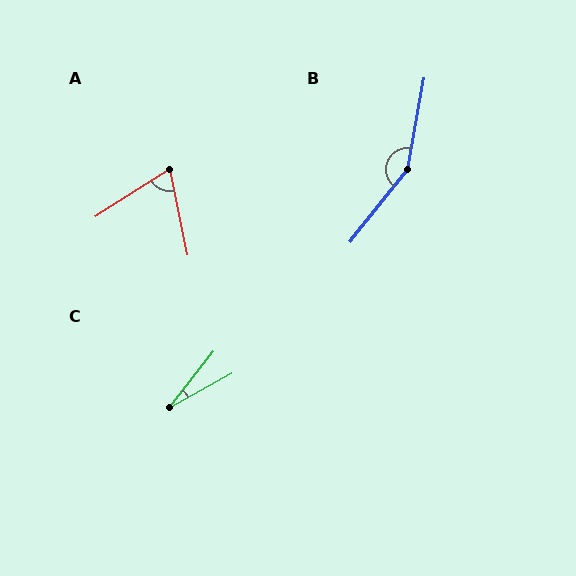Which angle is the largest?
B, at approximately 152 degrees.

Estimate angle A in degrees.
Approximately 69 degrees.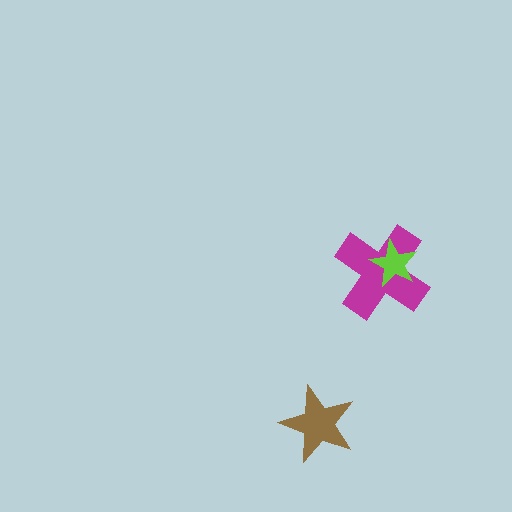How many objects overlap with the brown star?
0 objects overlap with the brown star.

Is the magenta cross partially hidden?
Yes, it is partially covered by another shape.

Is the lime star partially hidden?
No, no other shape covers it.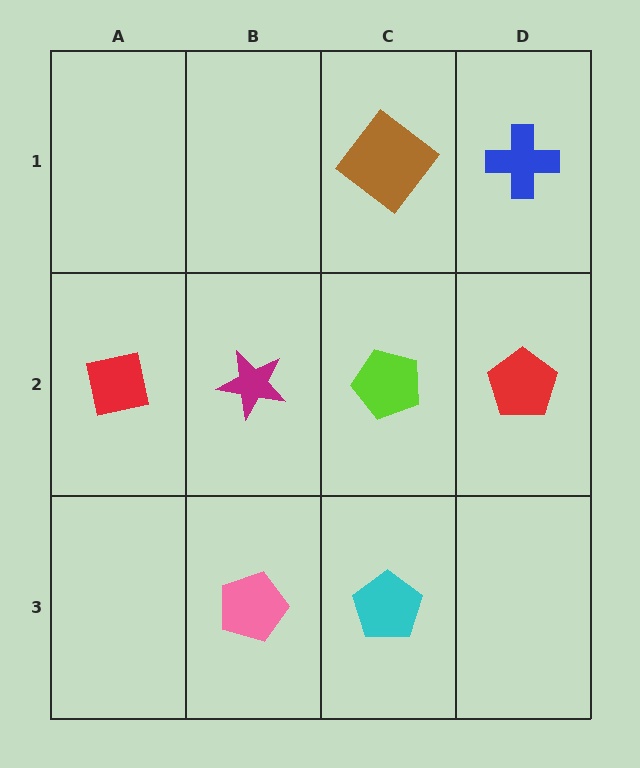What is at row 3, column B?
A pink pentagon.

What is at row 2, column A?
A red square.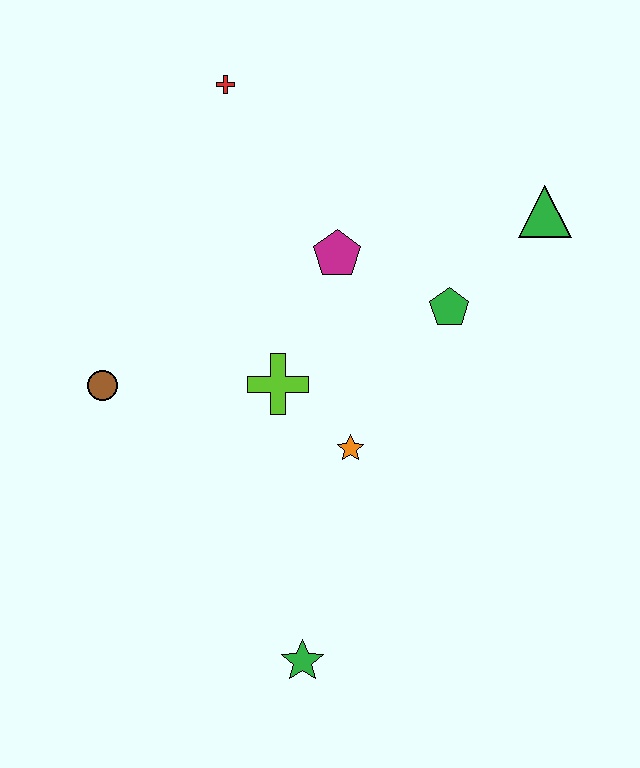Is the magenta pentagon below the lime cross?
No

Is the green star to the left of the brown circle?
No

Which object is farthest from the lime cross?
The green triangle is farthest from the lime cross.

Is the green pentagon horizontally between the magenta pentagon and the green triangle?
Yes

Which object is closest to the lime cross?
The orange star is closest to the lime cross.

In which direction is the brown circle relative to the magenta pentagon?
The brown circle is to the left of the magenta pentagon.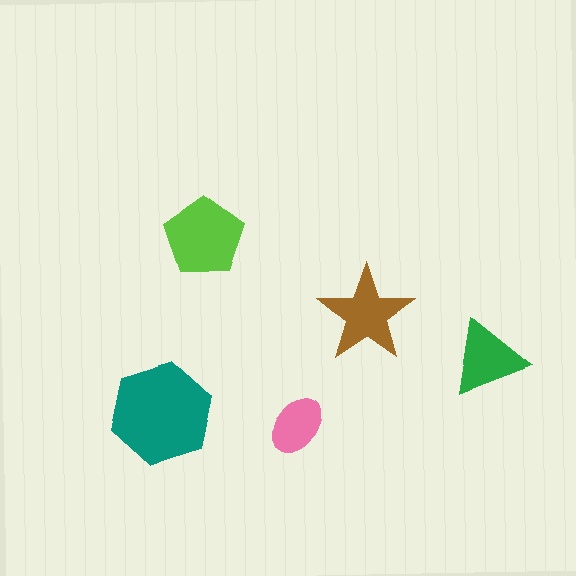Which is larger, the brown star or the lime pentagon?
The lime pentagon.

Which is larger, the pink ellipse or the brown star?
The brown star.